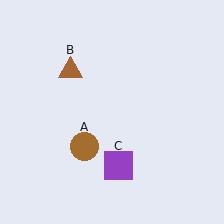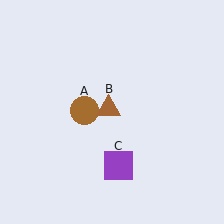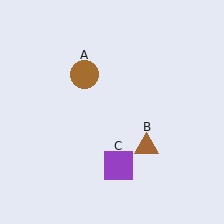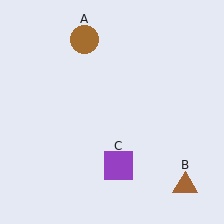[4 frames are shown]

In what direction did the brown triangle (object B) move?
The brown triangle (object B) moved down and to the right.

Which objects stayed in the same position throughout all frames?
Purple square (object C) remained stationary.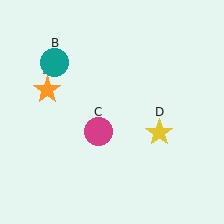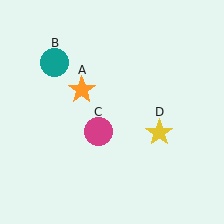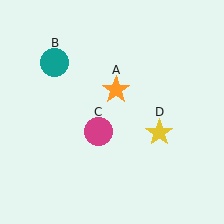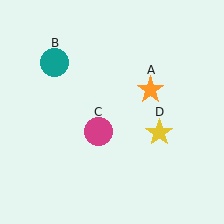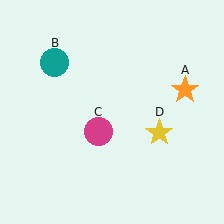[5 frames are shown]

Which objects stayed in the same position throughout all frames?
Teal circle (object B) and magenta circle (object C) and yellow star (object D) remained stationary.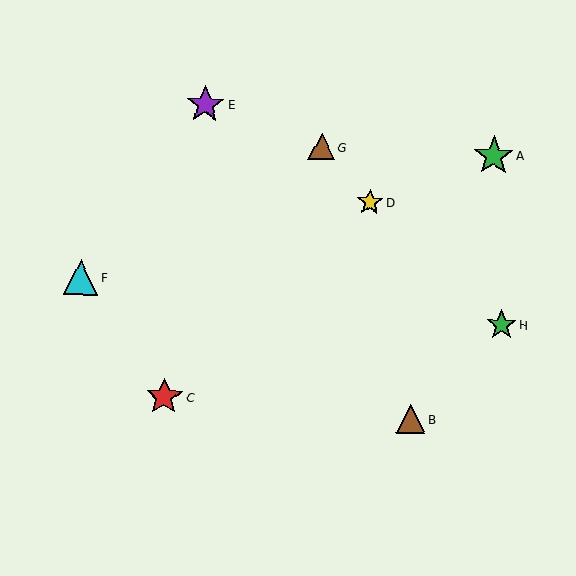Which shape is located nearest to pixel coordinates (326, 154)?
The brown triangle (labeled G) at (322, 147) is nearest to that location.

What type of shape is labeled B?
Shape B is a brown triangle.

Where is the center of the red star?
The center of the red star is at (164, 397).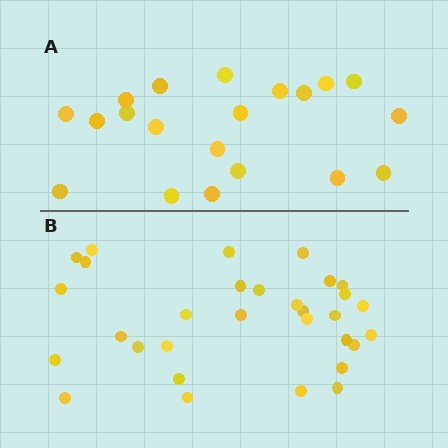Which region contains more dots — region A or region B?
Region B (the bottom region) has more dots.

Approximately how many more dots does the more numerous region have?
Region B has roughly 12 or so more dots than region A.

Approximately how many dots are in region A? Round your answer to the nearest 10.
About 20 dots.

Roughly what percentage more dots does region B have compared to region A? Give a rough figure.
About 55% more.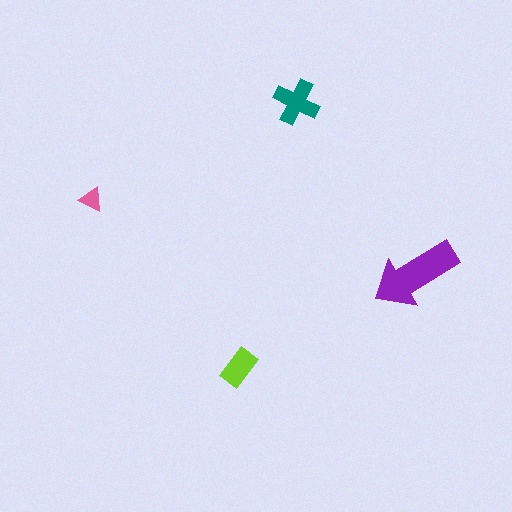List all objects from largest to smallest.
The purple arrow, the teal cross, the lime rectangle, the pink triangle.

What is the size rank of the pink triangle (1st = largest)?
4th.